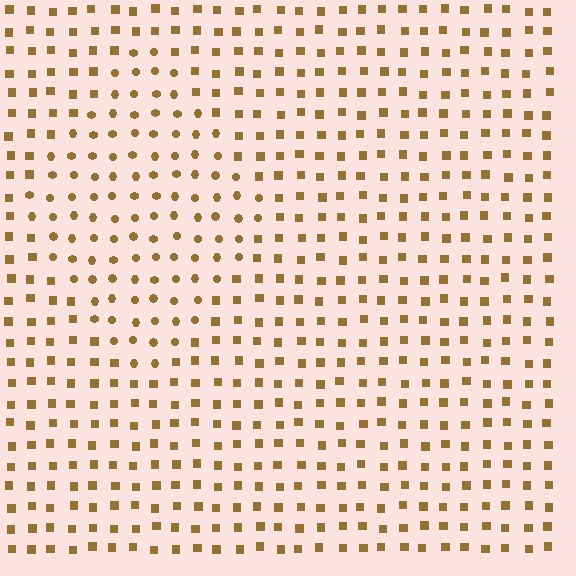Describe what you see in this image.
The image is filled with small brown elements arranged in a uniform grid. A diamond-shaped region contains circles, while the surrounding area contains squares. The boundary is defined purely by the change in element shape.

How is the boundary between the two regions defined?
The boundary is defined by a change in element shape: circles inside vs. squares outside. All elements share the same color and spacing.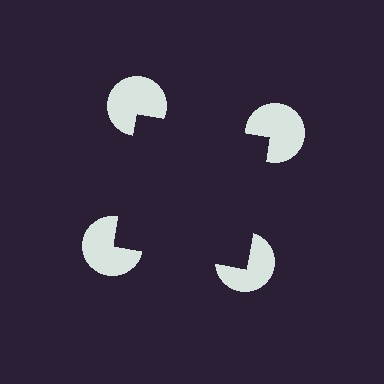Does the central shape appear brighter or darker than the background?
It typically appears slightly darker than the background, even though no actual brightness change is drawn.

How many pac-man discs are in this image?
There are 4 — one at each vertex of the illusory square.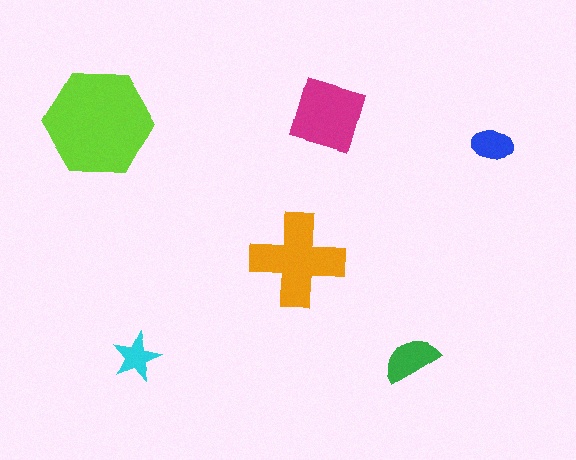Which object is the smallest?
The cyan star.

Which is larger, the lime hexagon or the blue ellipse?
The lime hexagon.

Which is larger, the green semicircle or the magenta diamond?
The magenta diamond.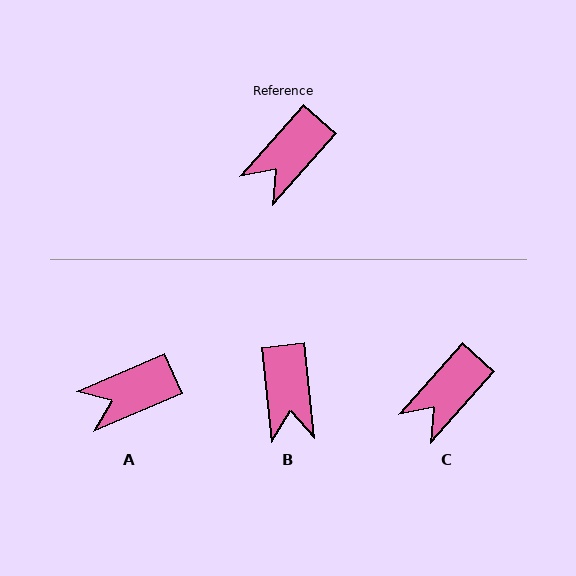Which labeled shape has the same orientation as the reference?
C.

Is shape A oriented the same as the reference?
No, it is off by about 25 degrees.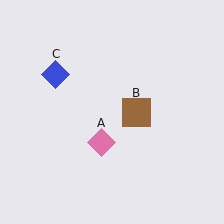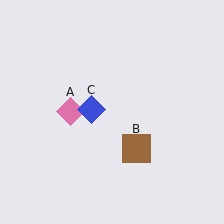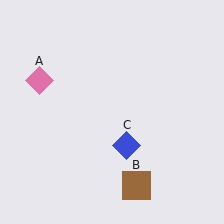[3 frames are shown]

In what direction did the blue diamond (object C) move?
The blue diamond (object C) moved down and to the right.